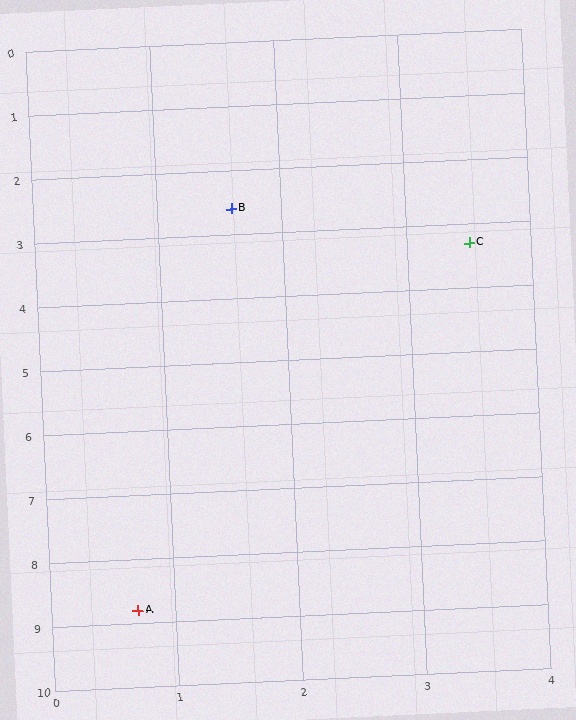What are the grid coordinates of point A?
Point A is at approximately (0.7, 8.8).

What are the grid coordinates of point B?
Point B is at approximately (1.6, 2.6).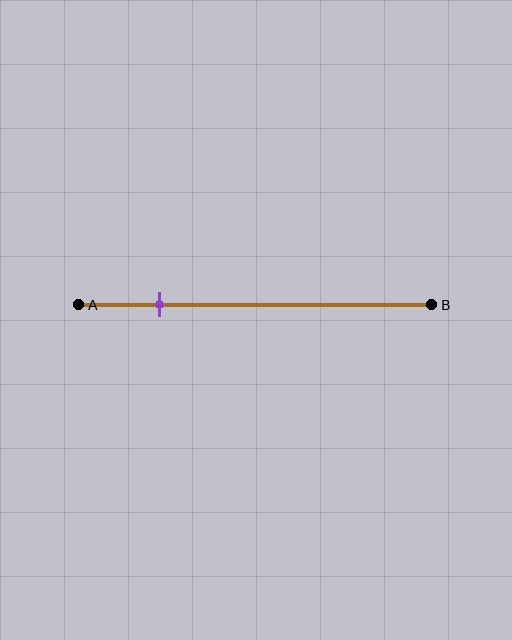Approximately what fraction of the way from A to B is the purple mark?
The purple mark is approximately 25% of the way from A to B.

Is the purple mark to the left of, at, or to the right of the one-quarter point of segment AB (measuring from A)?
The purple mark is approximately at the one-quarter point of segment AB.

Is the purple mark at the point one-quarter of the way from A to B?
Yes, the mark is approximately at the one-quarter point.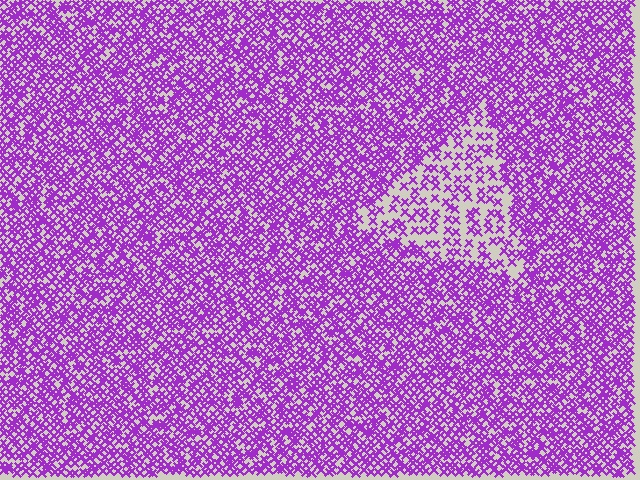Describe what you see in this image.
The image contains small purple elements arranged at two different densities. A triangle-shaped region is visible where the elements are less densely packed than the surrounding area.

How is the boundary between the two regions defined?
The boundary is defined by a change in element density (approximately 2.2x ratio). All elements are the same color, size, and shape.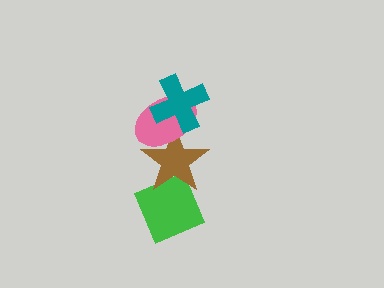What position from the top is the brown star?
The brown star is 3rd from the top.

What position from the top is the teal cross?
The teal cross is 1st from the top.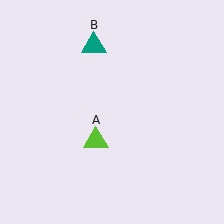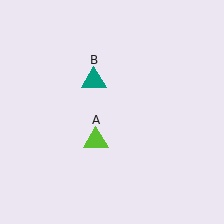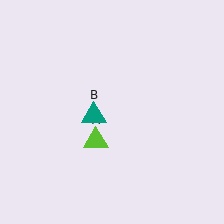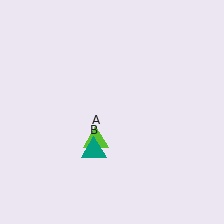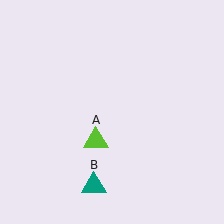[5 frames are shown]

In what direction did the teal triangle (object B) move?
The teal triangle (object B) moved down.